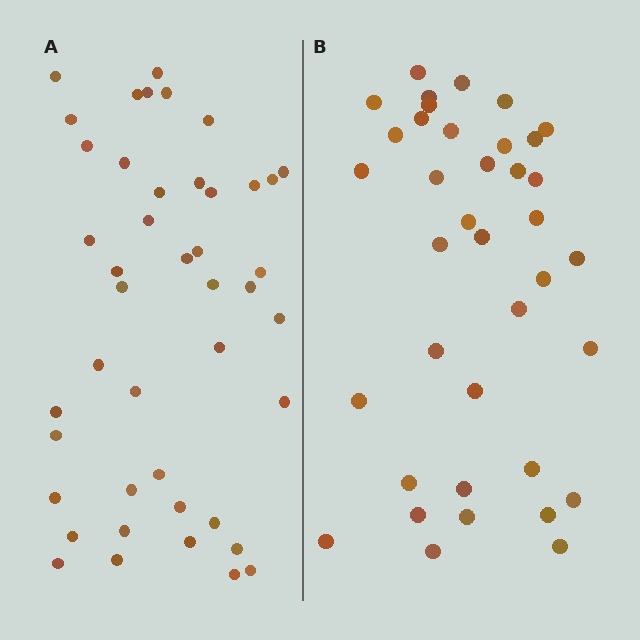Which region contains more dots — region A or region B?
Region A (the left region) has more dots.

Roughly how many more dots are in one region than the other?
Region A has about 6 more dots than region B.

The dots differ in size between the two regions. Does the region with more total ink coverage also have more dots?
No. Region B has more total ink coverage because its dots are larger, but region A actually contains more individual dots. Total area can be misleading — the number of items is what matters here.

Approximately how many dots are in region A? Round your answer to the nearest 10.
About 40 dots. (The exact count is 44, which rounds to 40.)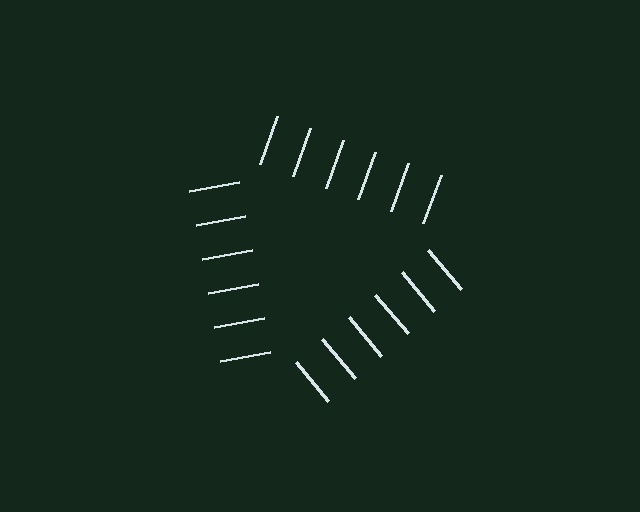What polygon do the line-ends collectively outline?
An illusory triangle — the line segments terminate on its edges but no continuous stroke is drawn.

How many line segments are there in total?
18 — 6 along each of the 3 edges.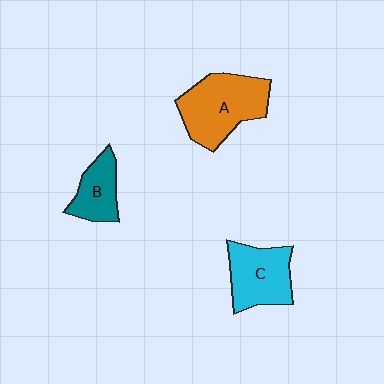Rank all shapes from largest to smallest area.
From largest to smallest: A (orange), C (cyan), B (teal).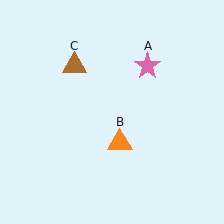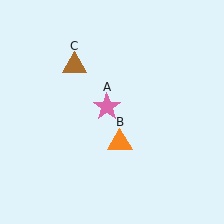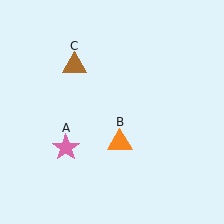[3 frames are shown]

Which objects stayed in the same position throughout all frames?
Orange triangle (object B) and brown triangle (object C) remained stationary.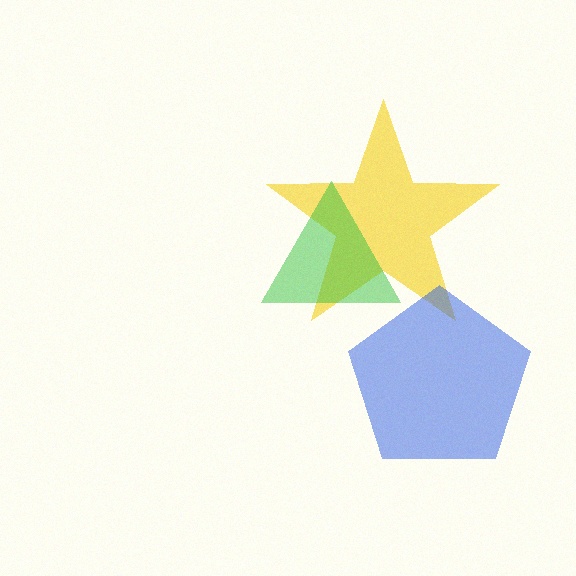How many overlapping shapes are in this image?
There are 3 overlapping shapes in the image.